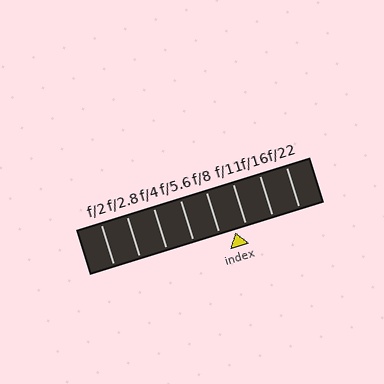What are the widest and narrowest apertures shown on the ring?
The widest aperture shown is f/2 and the narrowest is f/22.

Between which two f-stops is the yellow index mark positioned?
The index mark is between f/8 and f/11.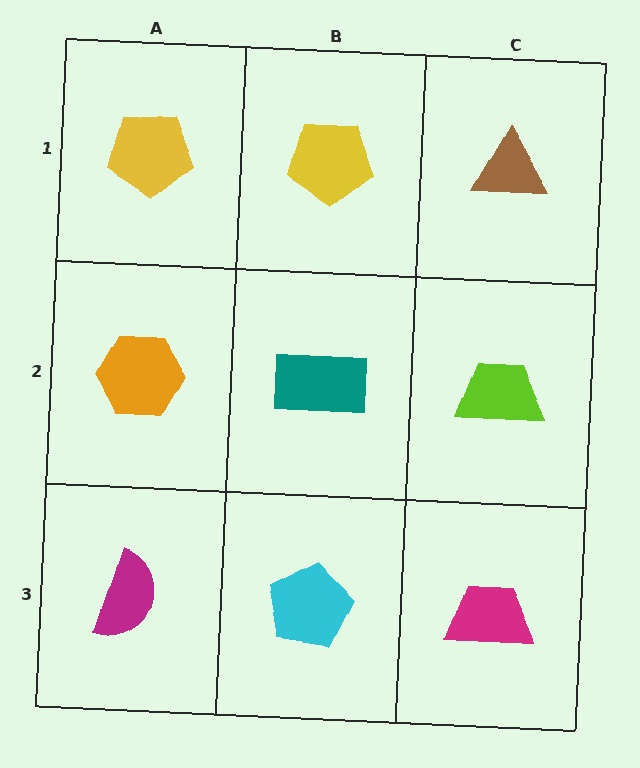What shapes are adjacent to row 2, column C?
A brown triangle (row 1, column C), a magenta trapezoid (row 3, column C), a teal rectangle (row 2, column B).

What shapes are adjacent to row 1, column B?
A teal rectangle (row 2, column B), a yellow pentagon (row 1, column A), a brown triangle (row 1, column C).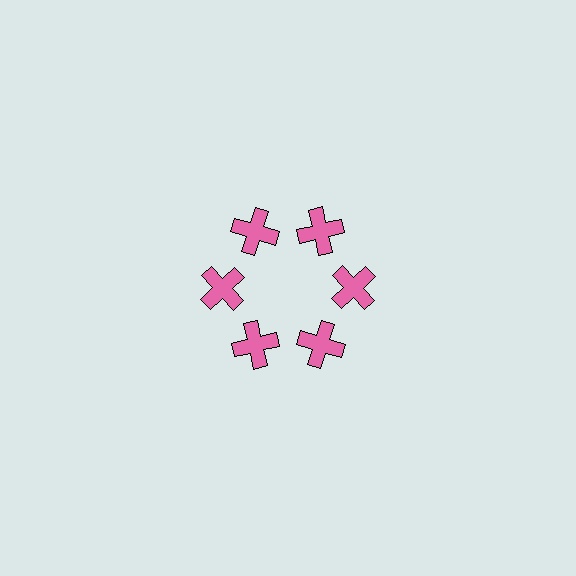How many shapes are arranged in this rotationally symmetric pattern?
There are 6 shapes, arranged in 6 groups of 1.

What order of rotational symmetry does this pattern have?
This pattern has 6-fold rotational symmetry.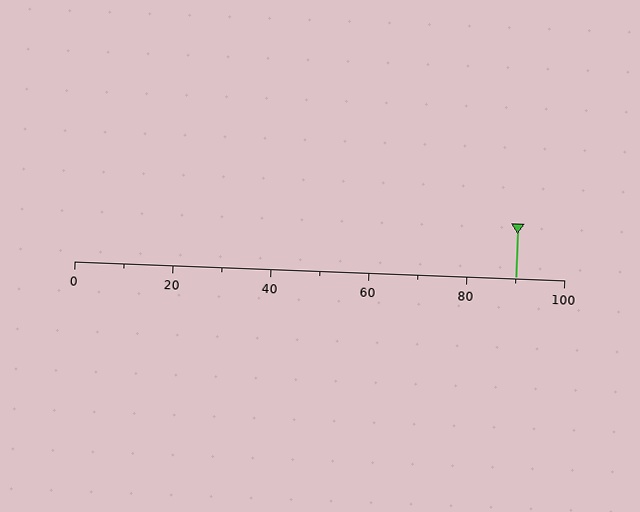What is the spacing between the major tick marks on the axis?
The major ticks are spaced 20 apart.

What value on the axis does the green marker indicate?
The marker indicates approximately 90.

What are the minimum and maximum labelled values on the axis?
The axis runs from 0 to 100.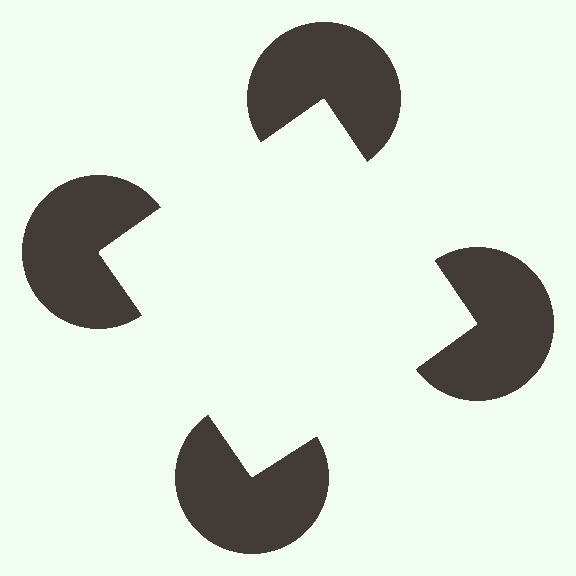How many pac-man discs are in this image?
There are 4 — one at each vertex of the illusory square.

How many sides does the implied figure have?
4 sides.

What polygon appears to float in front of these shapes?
An illusory square — its edges are inferred from the aligned wedge cuts in the pac-man discs, not physically drawn.